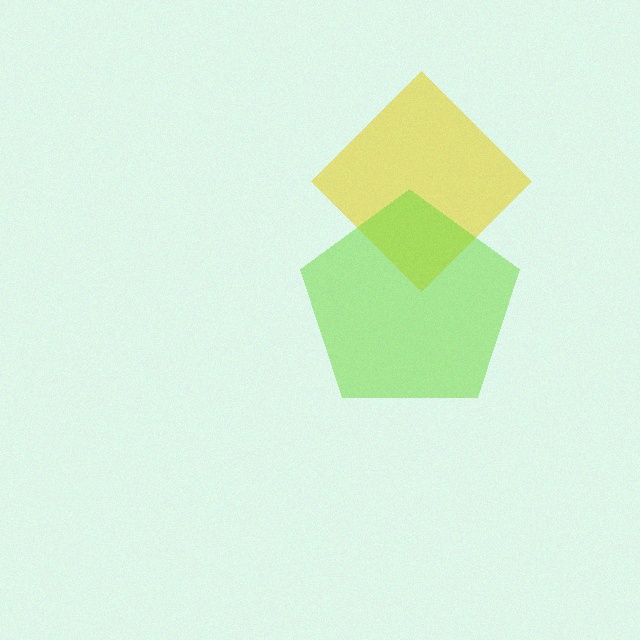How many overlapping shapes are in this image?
There are 2 overlapping shapes in the image.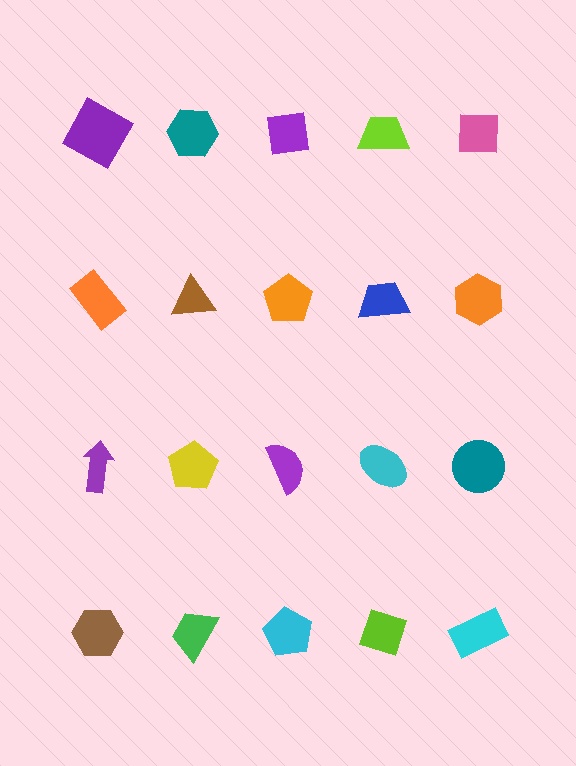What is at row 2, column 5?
An orange hexagon.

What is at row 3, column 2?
A yellow pentagon.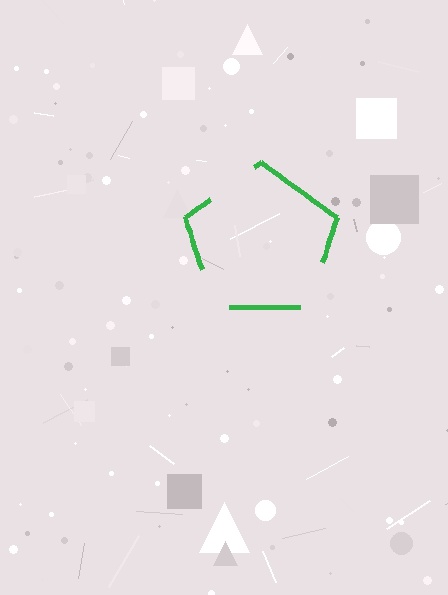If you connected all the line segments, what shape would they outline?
They would outline a pentagon.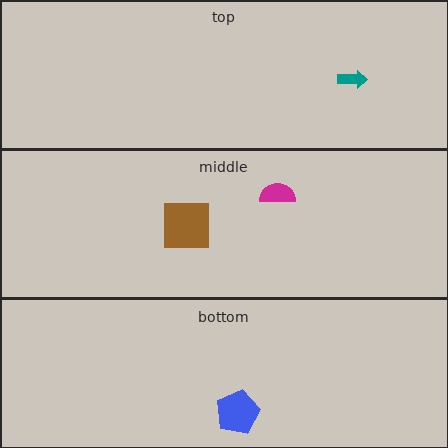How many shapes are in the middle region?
2.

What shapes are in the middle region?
The brown square, the magenta semicircle.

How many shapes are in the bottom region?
1.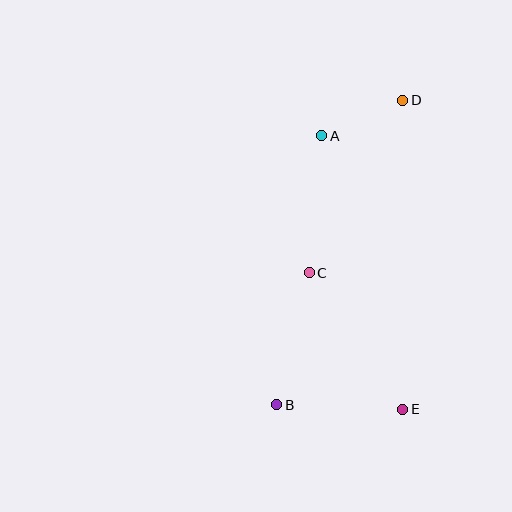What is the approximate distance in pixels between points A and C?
The distance between A and C is approximately 138 pixels.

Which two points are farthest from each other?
Points B and D are farthest from each other.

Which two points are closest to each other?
Points A and D are closest to each other.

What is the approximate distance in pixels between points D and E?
The distance between D and E is approximately 309 pixels.